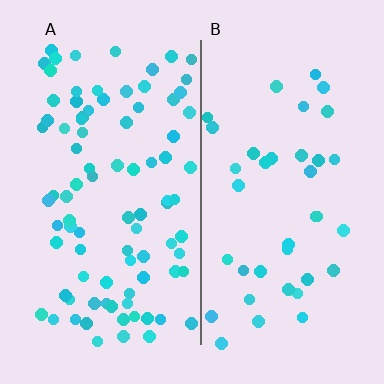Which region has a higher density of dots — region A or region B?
A (the left).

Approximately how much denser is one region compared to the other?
Approximately 2.3× — region A over region B.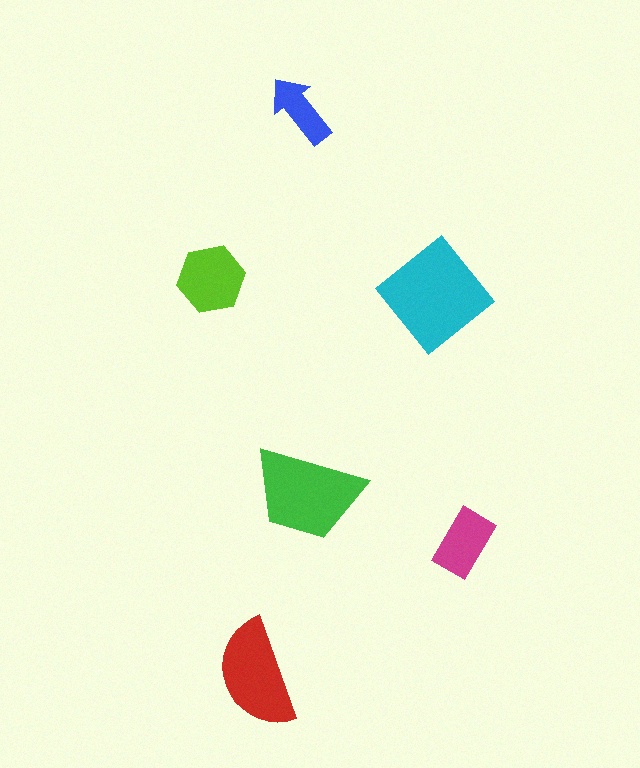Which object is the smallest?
The blue arrow.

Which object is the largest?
The cyan diamond.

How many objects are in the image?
There are 6 objects in the image.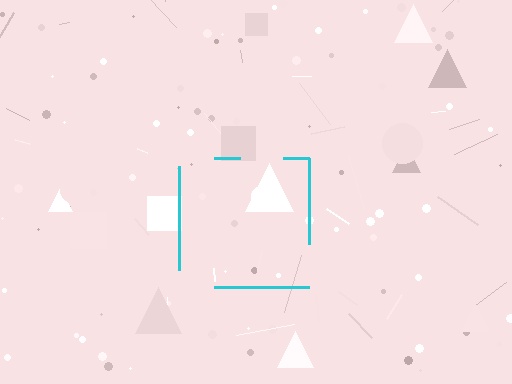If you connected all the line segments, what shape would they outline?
They would outline a square.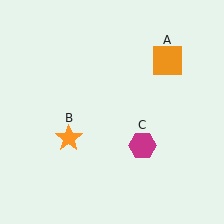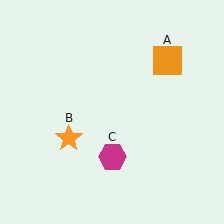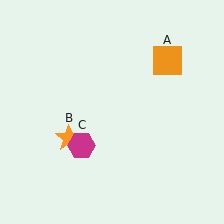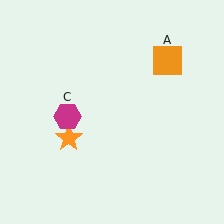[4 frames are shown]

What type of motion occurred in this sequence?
The magenta hexagon (object C) rotated clockwise around the center of the scene.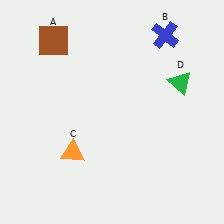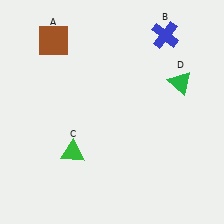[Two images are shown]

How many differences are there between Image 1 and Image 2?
There is 1 difference between the two images.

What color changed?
The triangle (C) changed from orange in Image 1 to green in Image 2.